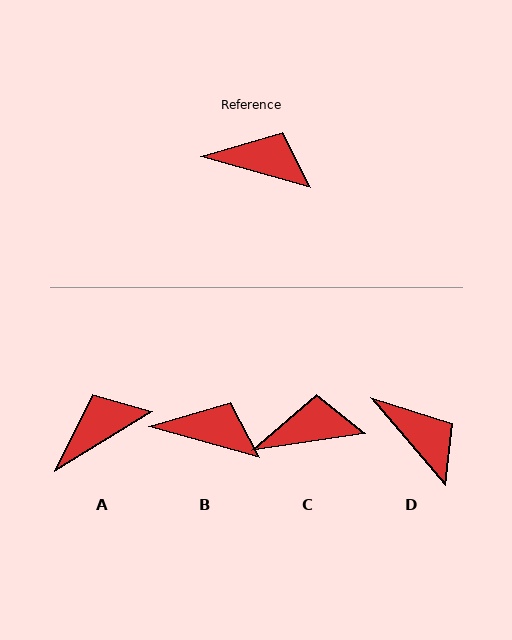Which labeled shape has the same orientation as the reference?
B.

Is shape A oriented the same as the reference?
No, it is off by about 47 degrees.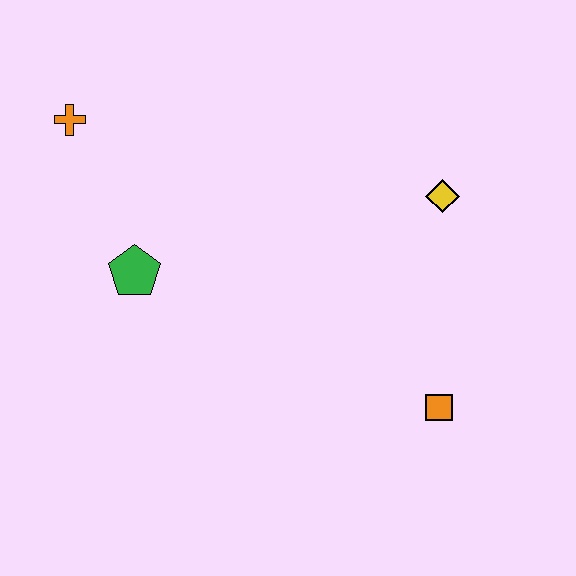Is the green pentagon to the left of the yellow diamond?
Yes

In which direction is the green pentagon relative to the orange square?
The green pentagon is to the left of the orange square.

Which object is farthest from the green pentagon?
The orange square is farthest from the green pentagon.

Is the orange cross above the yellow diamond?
Yes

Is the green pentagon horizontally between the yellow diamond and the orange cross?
Yes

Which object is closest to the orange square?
The yellow diamond is closest to the orange square.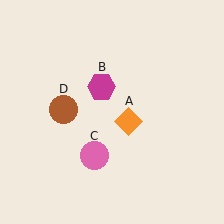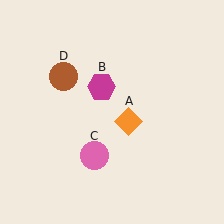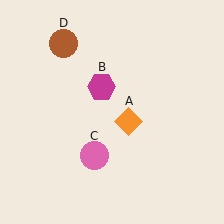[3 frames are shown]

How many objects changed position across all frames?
1 object changed position: brown circle (object D).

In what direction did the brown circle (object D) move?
The brown circle (object D) moved up.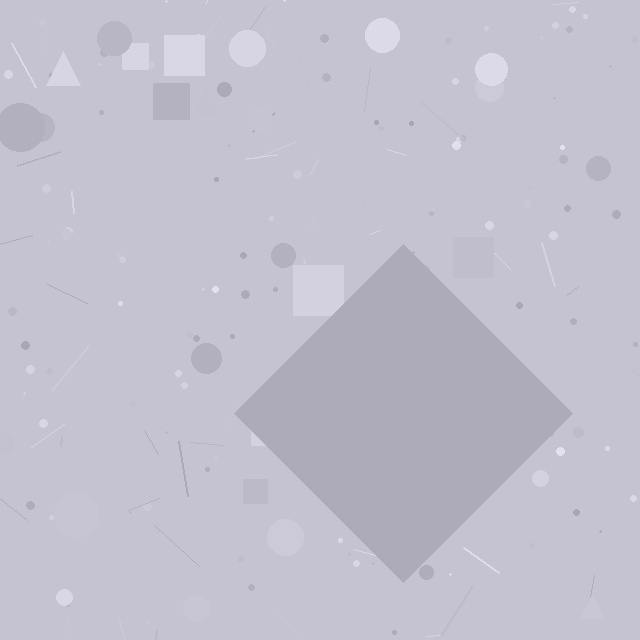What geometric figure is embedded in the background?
A diamond is embedded in the background.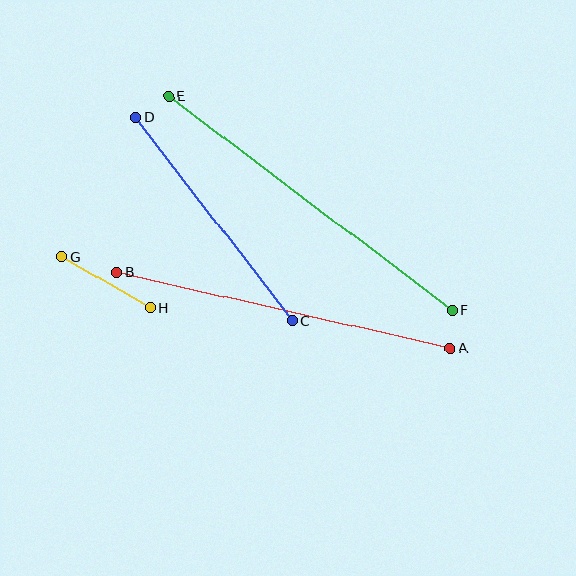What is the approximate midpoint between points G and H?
The midpoint is at approximately (106, 282) pixels.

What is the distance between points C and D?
The distance is approximately 257 pixels.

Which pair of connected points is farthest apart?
Points E and F are farthest apart.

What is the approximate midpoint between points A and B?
The midpoint is at approximately (283, 310) pixels.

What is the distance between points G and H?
The distance is approximately 102 pixels.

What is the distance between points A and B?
The distance is approximately 342 pixels.